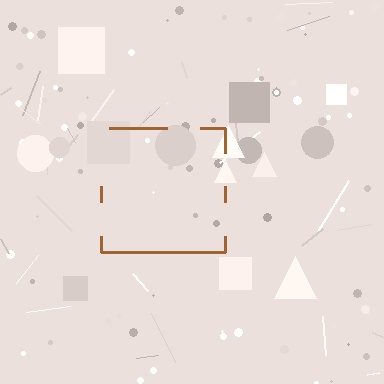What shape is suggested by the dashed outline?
The dashed outline suggests a square.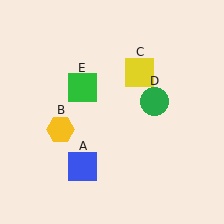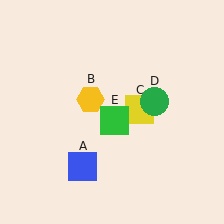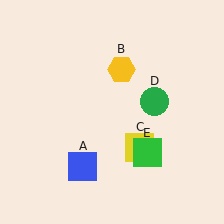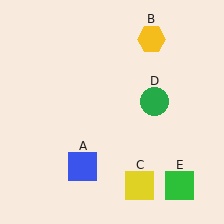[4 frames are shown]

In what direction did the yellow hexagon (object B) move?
The yellow hexagon (object B) moved up and to the right.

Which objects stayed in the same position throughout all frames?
Blue square (object A) and green circle (object D) remained stationary.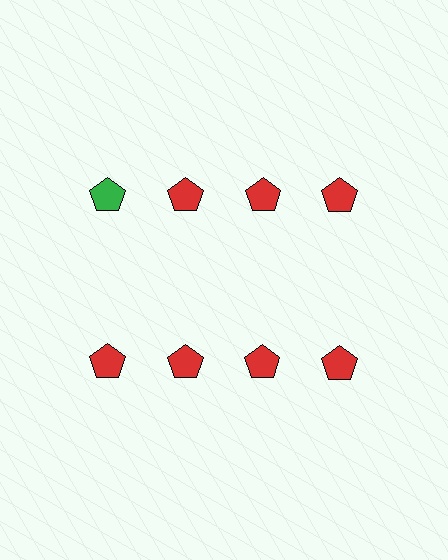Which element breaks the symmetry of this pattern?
The green pentagon in the top row, leftmost column breaks the symmetry. All other shapes are red pentagons.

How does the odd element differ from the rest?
It has a different color: green instead of red.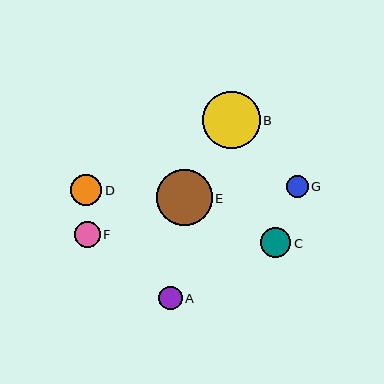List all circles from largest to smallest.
From largest to smallest: B, E, D, C, F, A, G.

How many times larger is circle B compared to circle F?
Circle B is approximately 2.2 times the size of circle F.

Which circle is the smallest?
Circle G is the smallest with a size of approximately 22 pixels.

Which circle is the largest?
Circle B is the largest with a size of approximately 58 pixels.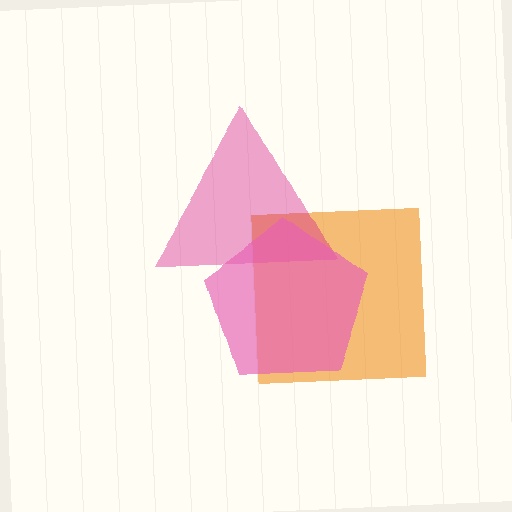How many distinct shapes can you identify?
There are 3 distinct shapes: an orange square, a magenta triangle, a pink pentagon.